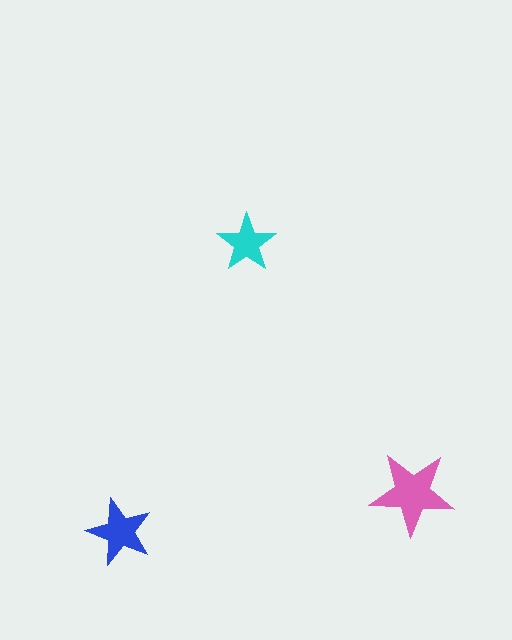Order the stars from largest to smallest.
the pink one, the blue one, the cyan one.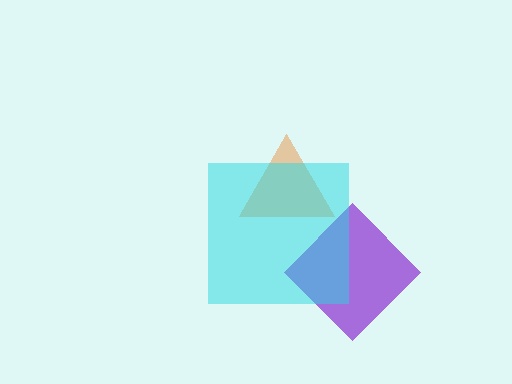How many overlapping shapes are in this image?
There are 3 overlapping shapes in the image.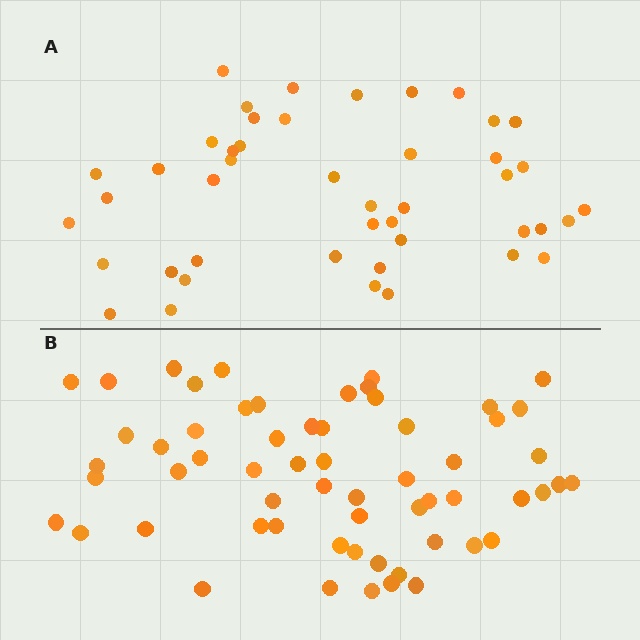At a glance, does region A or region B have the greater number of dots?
Region B (the bottom region) has more dots.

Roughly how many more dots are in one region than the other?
Region B has approximately 15 more dots than region A.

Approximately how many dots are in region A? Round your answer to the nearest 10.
About 40 dots. (The exact count is 45, which rounds to 40.)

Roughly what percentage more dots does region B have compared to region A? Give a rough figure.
About 35% more.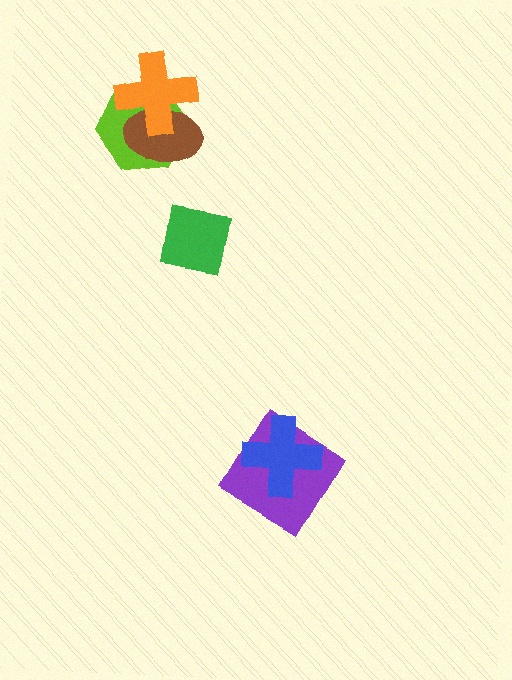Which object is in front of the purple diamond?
The blue cross is in front of the purple diamond.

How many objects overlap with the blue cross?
1 object overlaps with the blue cross.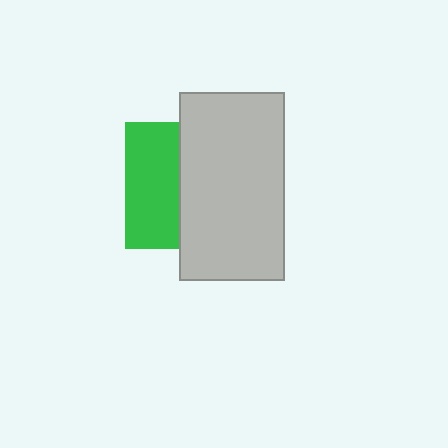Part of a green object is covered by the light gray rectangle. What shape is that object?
It is a square.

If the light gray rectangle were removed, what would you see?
You would see the complete green square.